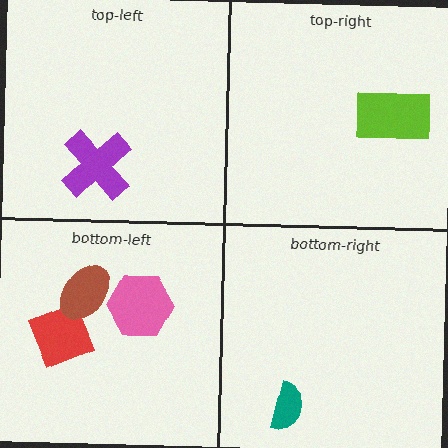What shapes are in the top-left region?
The purple cross.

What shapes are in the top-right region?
The lime rectangle.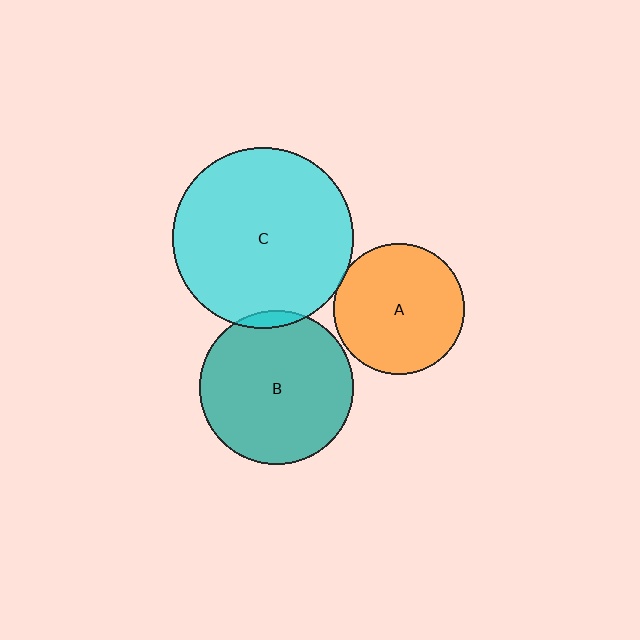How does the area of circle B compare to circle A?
Approximately 1.4 times.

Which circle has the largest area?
Circle C (cyan).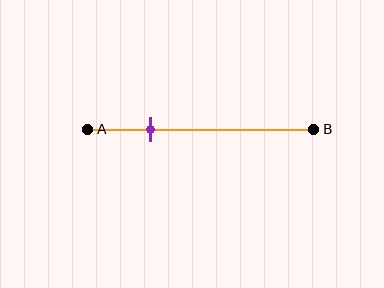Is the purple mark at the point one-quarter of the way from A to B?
Yes, the mark is approximately at the one-quarter point.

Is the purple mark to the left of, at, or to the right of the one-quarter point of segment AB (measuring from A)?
The purple mark is approximately at the one-quarter point of segment AB.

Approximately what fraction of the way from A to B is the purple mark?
The purple mark is approximately 30% of the way from A to B.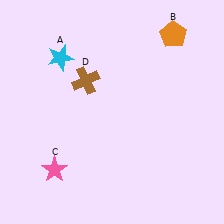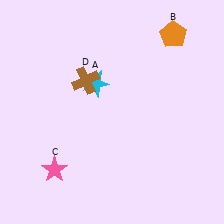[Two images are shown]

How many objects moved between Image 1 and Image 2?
1 object moved between the two images.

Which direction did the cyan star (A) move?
The cyan star (A) moved right.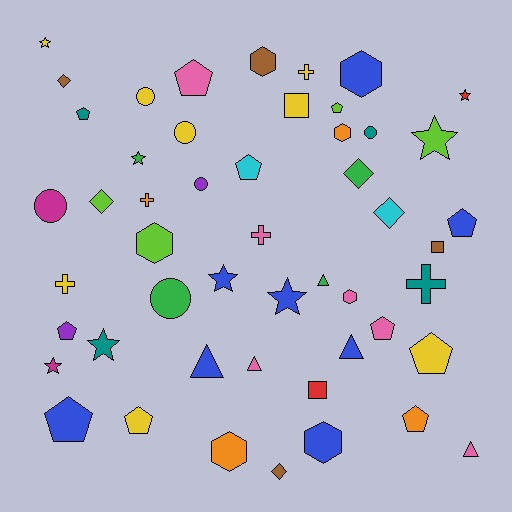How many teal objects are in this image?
There are 4 teal objects.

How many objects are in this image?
There are 50 objects.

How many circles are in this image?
There are 6 circles.